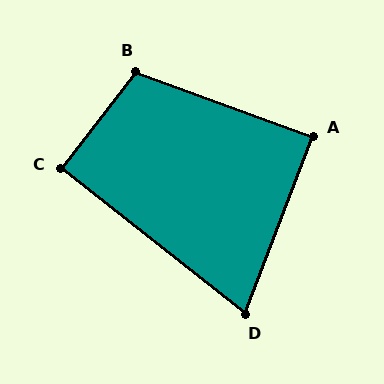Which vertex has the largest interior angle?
B, at approximately 107 degrees.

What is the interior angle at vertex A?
Approximately 89 degrees (approximately right).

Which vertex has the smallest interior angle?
D, at approximately 73 degrees.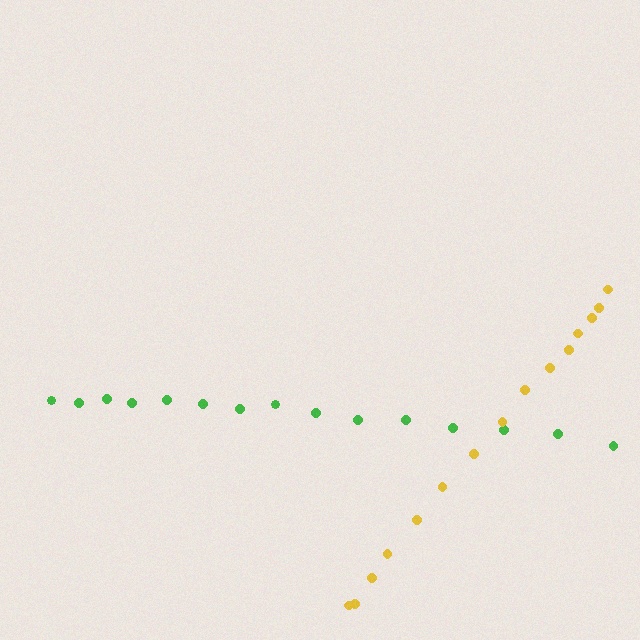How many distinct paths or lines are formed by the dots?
There are 2 distinct paths.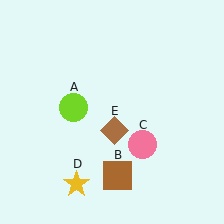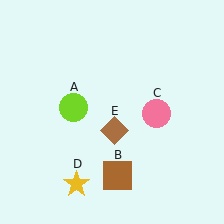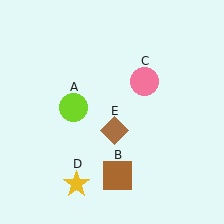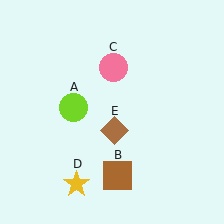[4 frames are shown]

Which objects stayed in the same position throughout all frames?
Lime circle (object A) and brown square (object B) and yellow star (object D) and brown diamond (object E) remained stationary.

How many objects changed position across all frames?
1 object changed position: pink circle (object C).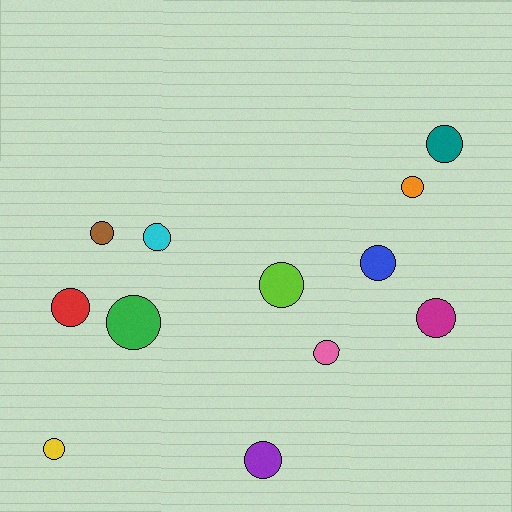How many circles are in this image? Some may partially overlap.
There are 12 circles.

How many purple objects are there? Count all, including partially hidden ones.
There is 1 purple object.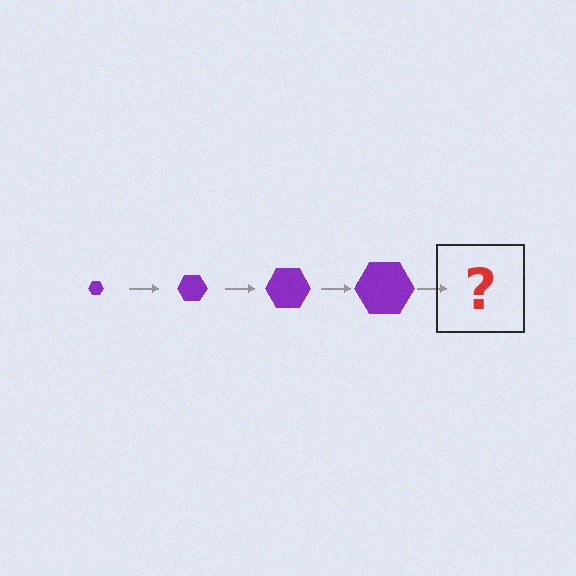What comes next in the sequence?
The next element should be a purple hexagon, larger than the previous one.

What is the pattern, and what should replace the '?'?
The pattern is that the hexagon gets progressively larger each step. The '?' should be a purple hexagon, larger than the previous one.